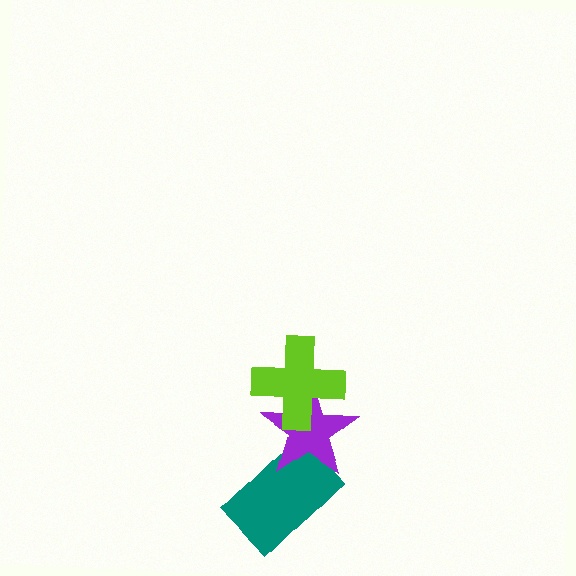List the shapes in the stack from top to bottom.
From top to bottom: the lime cross, the purple star, the teal rectangle.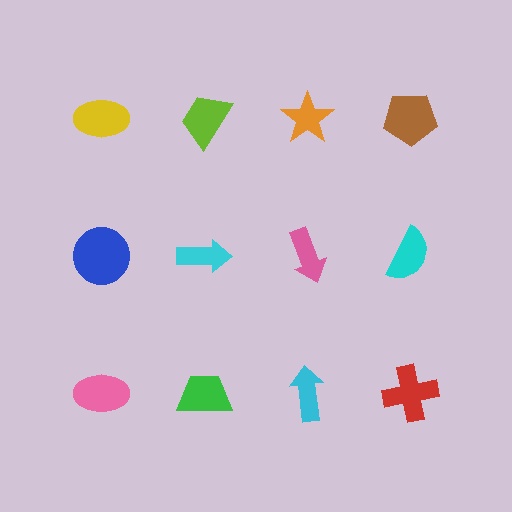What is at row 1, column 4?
A brown pentagon.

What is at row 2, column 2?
A cyan arrow.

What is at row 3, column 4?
A red cross.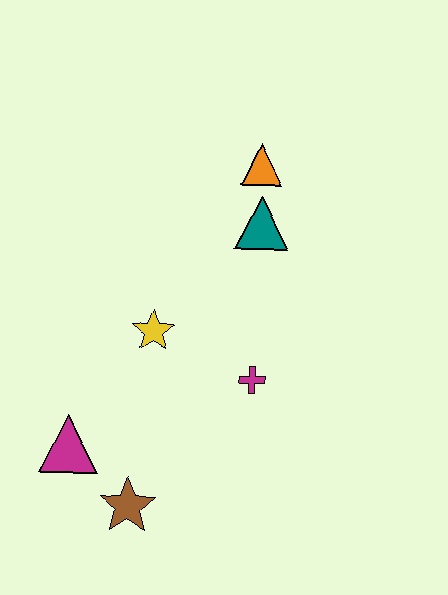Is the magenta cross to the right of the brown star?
Yes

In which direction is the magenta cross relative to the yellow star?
The magenta cross is to the right of the yellow star.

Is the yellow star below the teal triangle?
Yes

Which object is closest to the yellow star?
The magenta cross is closest to the yellow star.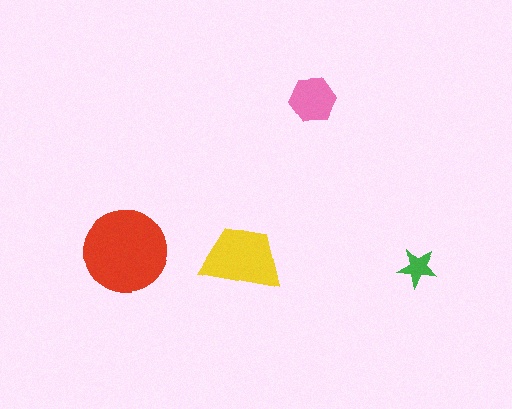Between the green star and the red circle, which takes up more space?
The red circle.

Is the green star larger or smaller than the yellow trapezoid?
Smaller.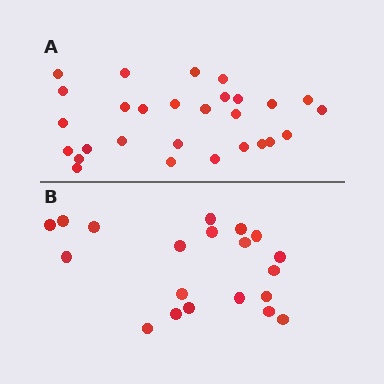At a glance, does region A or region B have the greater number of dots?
Region A (the top region) has more dots.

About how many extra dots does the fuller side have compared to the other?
Region A has roughly 8 or so more dots than region B.